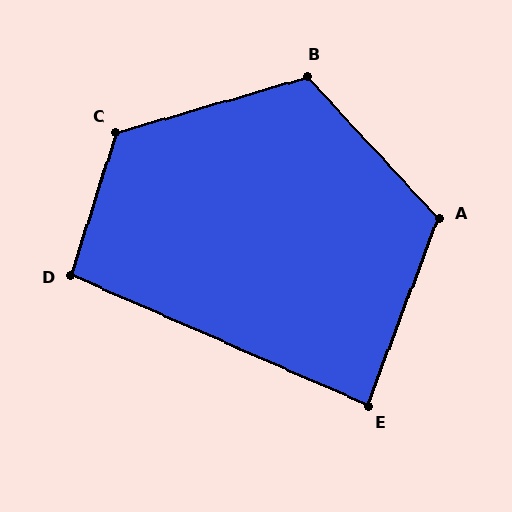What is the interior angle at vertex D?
Approximately 96 degrees (obtuse).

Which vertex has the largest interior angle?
C, at approximately 124 degrees.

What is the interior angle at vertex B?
Approximately 117 degrees (obtuse).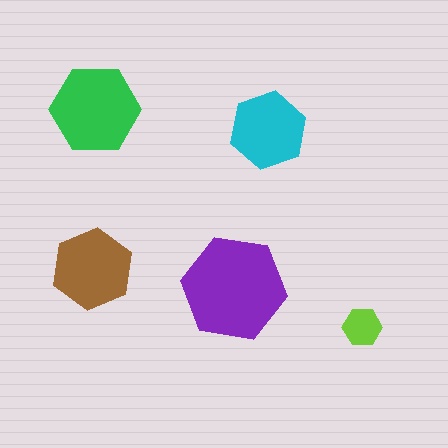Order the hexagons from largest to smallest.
the purple one, the green one, the brown one, the cyan one, the lime one.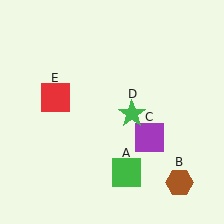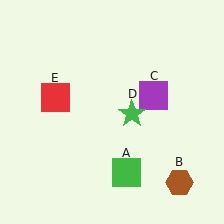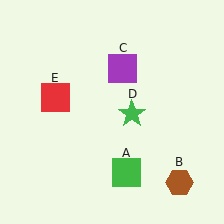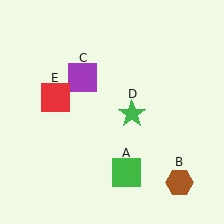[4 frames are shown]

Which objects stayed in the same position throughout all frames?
Green square (object A) and brown hexagon (object B) and green star (object D) and red square (object E) remained stationary.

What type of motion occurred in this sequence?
The purple square (object C) rotated counterclockwise around the center of the scene.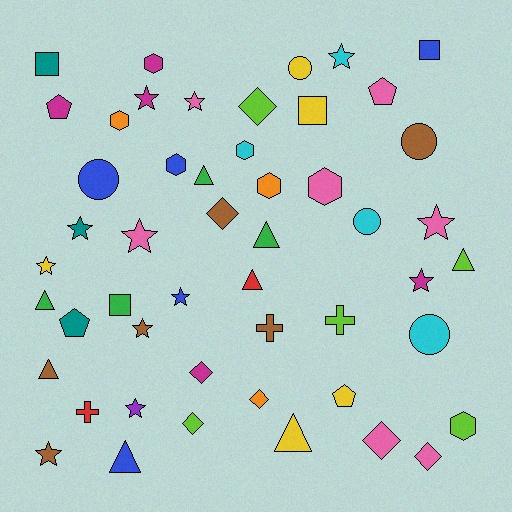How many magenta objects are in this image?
There are 5 magenta objects.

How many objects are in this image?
There are 50 objects.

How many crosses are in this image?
There are 3 crosses.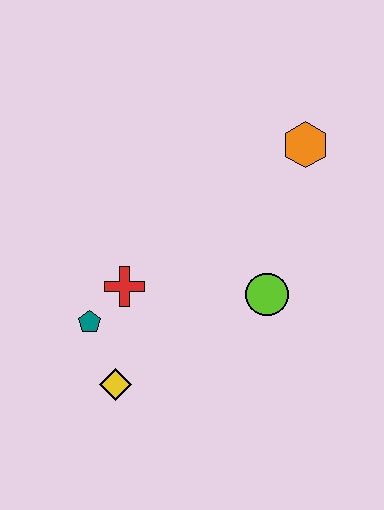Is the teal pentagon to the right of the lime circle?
No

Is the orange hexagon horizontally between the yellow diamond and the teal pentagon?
No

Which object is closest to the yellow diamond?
The teal pentagon is closest to the yellow diamond.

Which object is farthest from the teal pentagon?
The orange hexagon is farthest from the teal pentagon.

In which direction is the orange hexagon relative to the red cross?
The orange hexagon is to the right of the red cross.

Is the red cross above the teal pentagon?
Yes